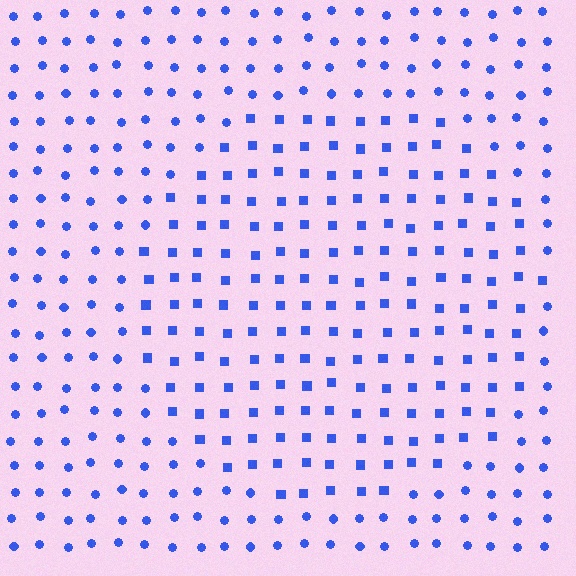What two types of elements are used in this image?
The image uses squares inside the circle region and circles outside it.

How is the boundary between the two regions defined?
The boundary is defined by a change in element shape: squares inside vs. circles outside. All elements share the same color and spacing.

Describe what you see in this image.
The image is filled with small blue elements arranged in a uniform grid. A circle-shaped region contains squares, while the surrounding area contains circles. The boundary is defined purely by the change in element shape.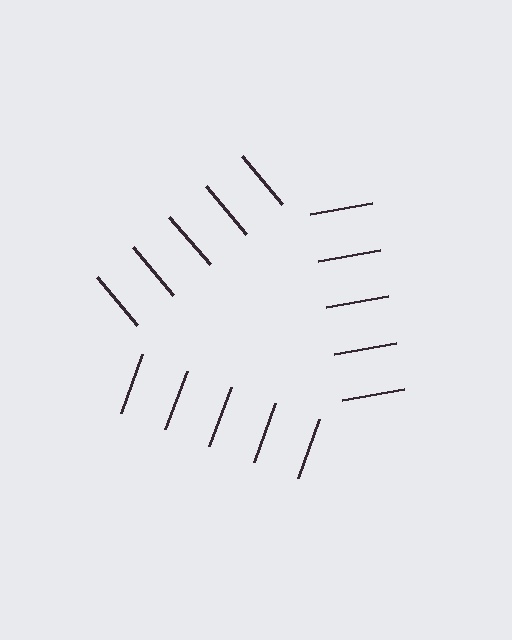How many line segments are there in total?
15 — 5 along each of the 3 edges.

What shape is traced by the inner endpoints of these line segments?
An illusory triangle — the line segments terminate on its edges but no continuous stroke is drawn.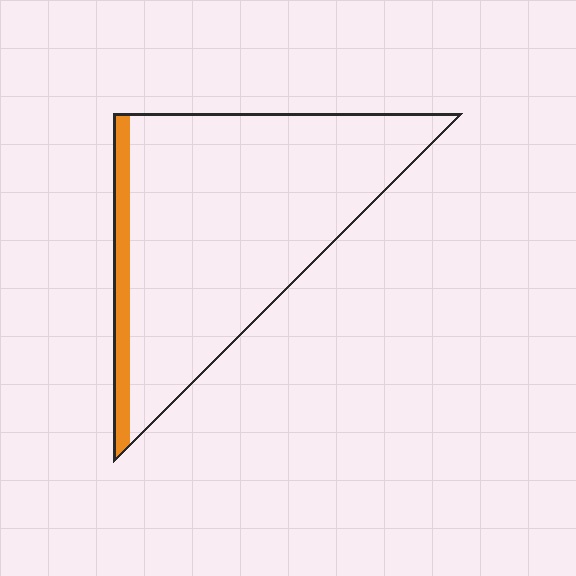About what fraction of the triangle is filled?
About one tenth (1/10).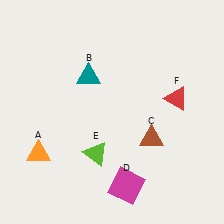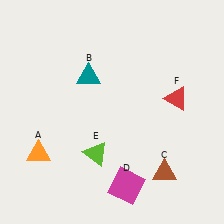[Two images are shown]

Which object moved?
The brown triangle (C) moved down.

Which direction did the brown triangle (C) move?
The brown triangle (C) moved down.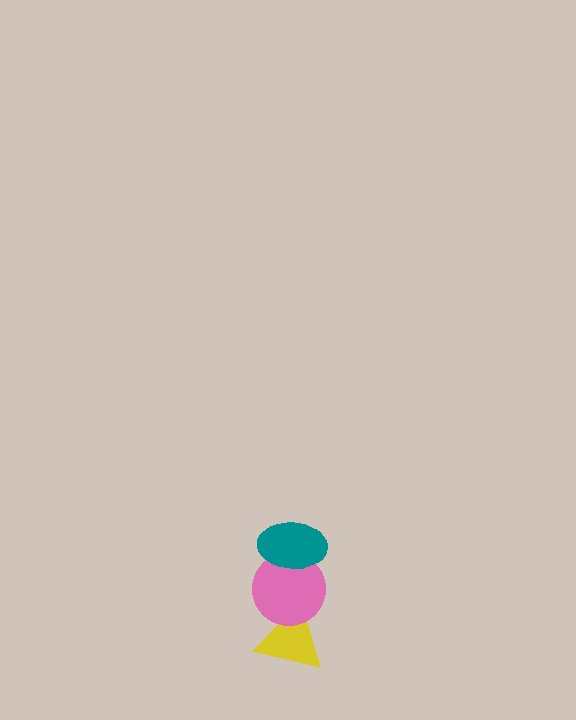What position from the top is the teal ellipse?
The teal ellipse is 1st from the top.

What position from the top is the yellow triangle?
The yellow triangle is 3rd from the top.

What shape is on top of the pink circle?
The teal ellipse is on top of the pink circle.